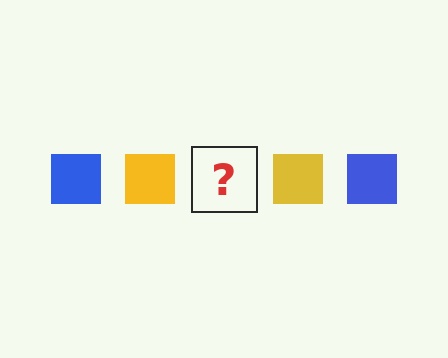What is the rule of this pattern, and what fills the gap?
The rule is that the pattern cycles through blue, yellow squares. The gap should be filled with a blue square.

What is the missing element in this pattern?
The missing element is a blue square.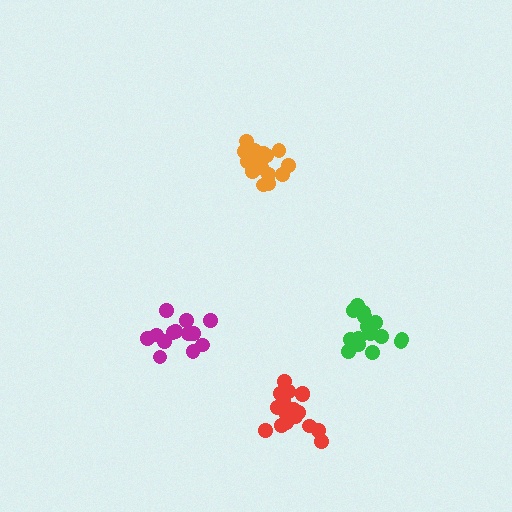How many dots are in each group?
Group 1: 17 dots, Group 2: 17 dots, Group 3: 13 dots, Group 4: 18 dots (65 total).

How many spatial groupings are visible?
There are 4 spatial groupings.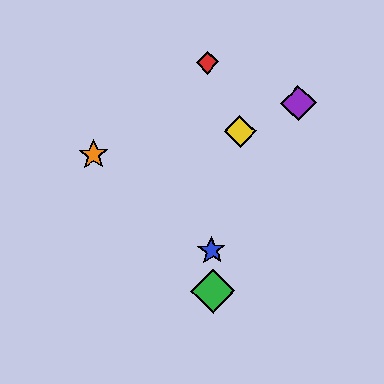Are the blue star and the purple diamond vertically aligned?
No, the blue star is at x≈212 and the purple diamond is at x≈298.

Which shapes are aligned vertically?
The red diamond, the blue star, the green diamond are aligned vertically.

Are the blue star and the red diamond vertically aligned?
Yes, both are at x≈212.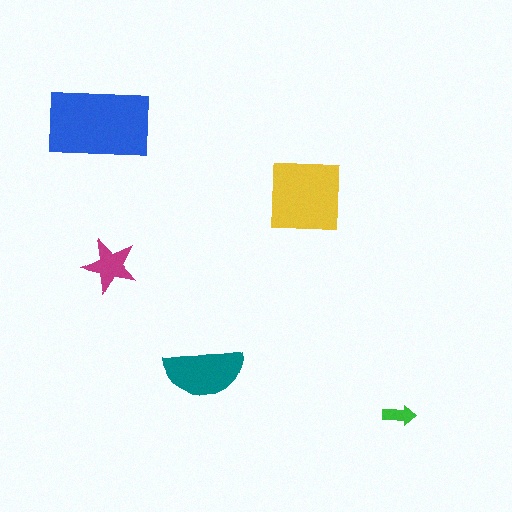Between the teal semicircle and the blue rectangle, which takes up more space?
The blue rectangle.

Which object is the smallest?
The green arrow.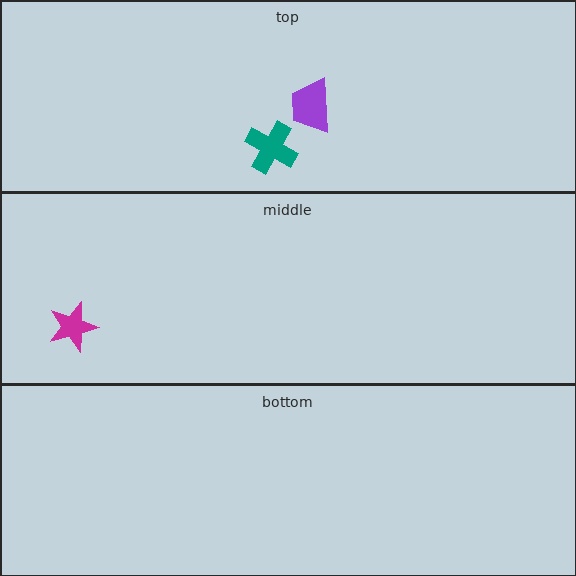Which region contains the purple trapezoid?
The top region.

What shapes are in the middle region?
The magenta star.